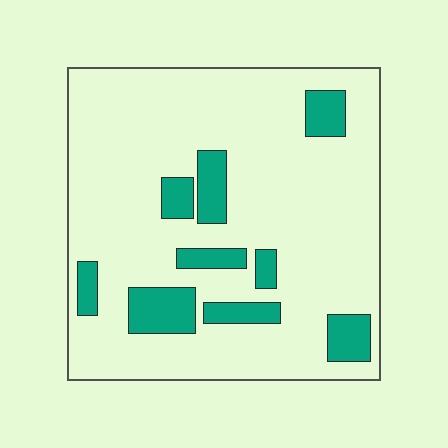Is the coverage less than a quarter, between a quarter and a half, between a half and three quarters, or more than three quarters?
Less than a quarter.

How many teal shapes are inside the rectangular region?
9.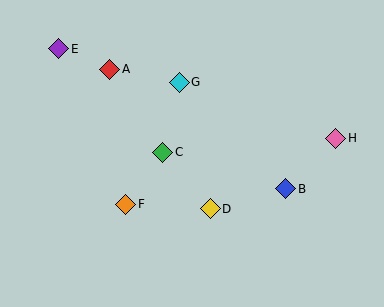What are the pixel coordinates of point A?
Point A is at (110, 70).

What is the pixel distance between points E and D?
The distance between E and D is 220 pixels.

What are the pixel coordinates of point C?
Point C is at (163, 152).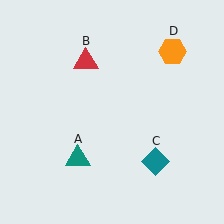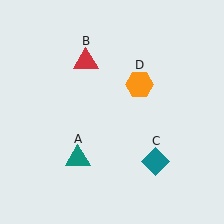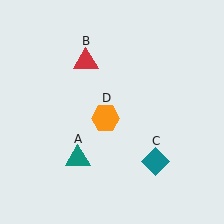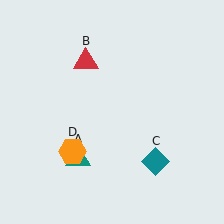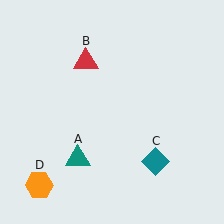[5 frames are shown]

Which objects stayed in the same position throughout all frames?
Teal triangle (object A) and red triangle (object B) and teal diamond (object C) remained stationary.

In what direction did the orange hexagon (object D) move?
The orange hexagon (object D) moved down and to the left.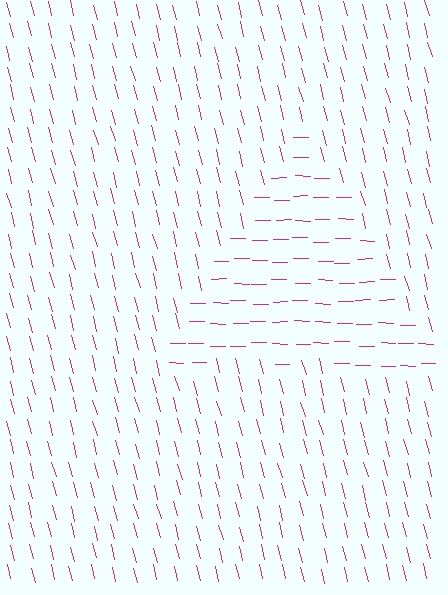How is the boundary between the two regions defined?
The boundary is defined purely by a change in line orientation (approximately 75 degrees difference). All lines are the same color and thickness.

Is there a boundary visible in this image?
Yes, there is a texture boundary formed by a change in line orientation.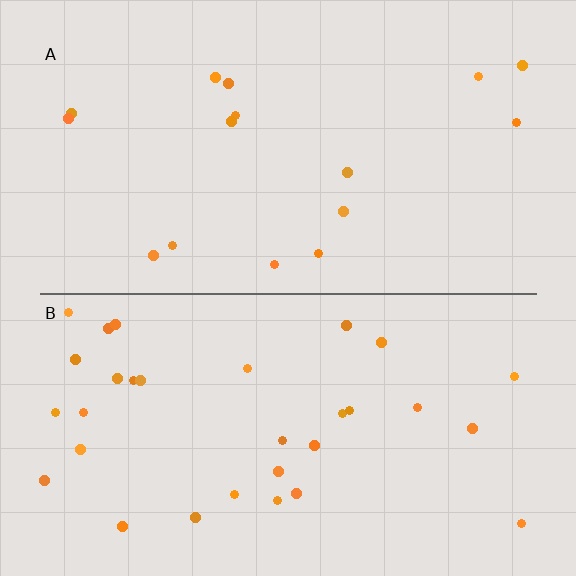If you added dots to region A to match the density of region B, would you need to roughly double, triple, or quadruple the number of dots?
Approximately double.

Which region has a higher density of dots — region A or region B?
B (the bottom).